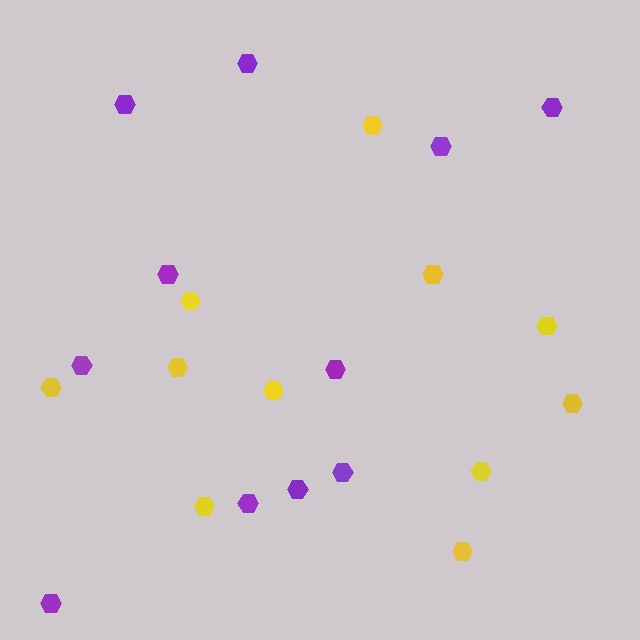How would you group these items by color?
There are 2 groups: one group of purple hexagons (11) and one group of yellow hexagons (11).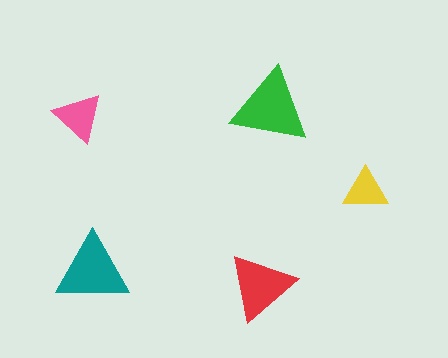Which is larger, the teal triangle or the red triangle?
The teal one.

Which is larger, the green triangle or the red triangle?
The green one.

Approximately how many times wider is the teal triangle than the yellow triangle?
About 1.5 times wider.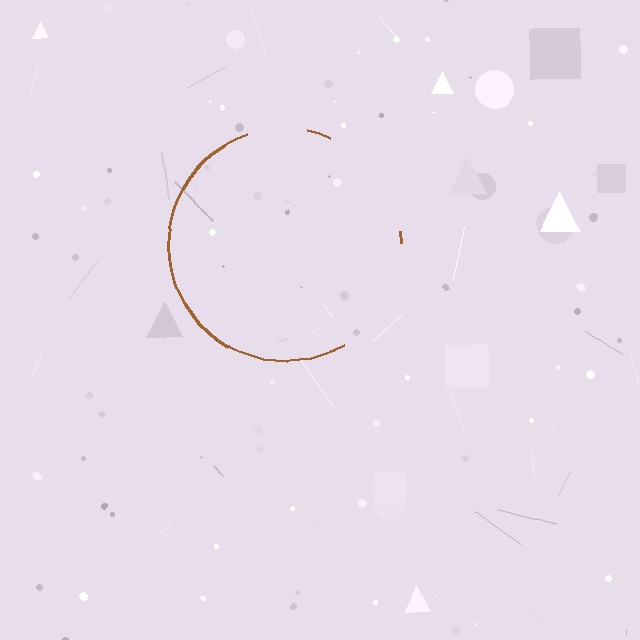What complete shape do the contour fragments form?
The contour fragments form a circle.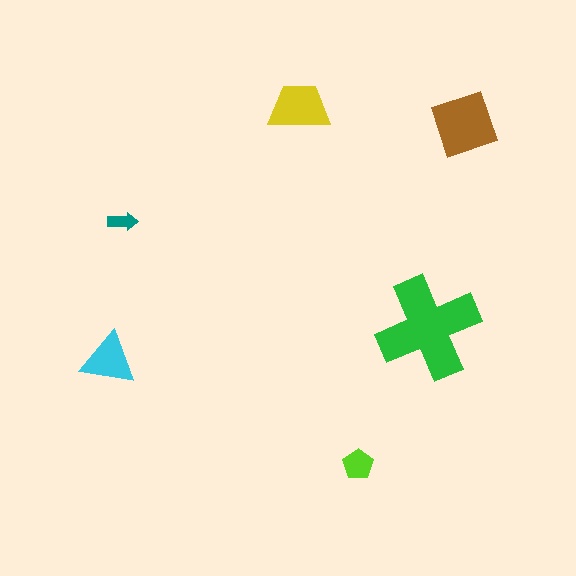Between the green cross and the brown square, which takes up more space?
The green cross.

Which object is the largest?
The green cross.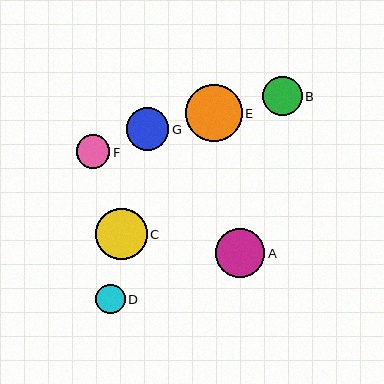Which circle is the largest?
Circle E is the largest with a size of approximately 57 pixels.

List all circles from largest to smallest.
From largest to smallest: E, C, A, G, B, F, D.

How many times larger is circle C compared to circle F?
Circle C is approximately 1.5 times the size of circle F.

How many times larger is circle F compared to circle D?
Circle F is approximately 1.1 times the size of circle D.